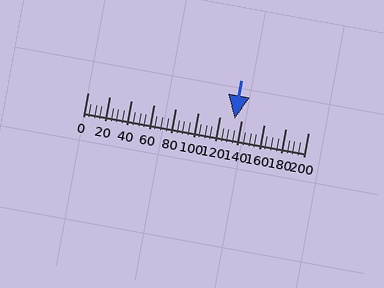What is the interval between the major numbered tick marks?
The major tick marks are spaced 20 units apart.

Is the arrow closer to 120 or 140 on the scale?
The arrow is closer to 140.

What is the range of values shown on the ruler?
The ruler shows values from 0 to 200.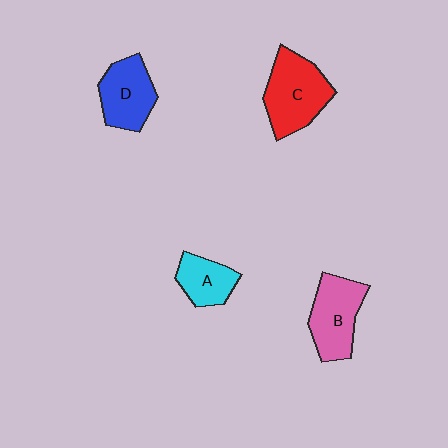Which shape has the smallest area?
Shape A (cyan).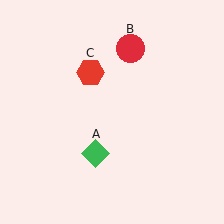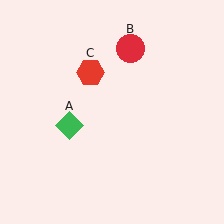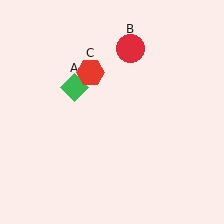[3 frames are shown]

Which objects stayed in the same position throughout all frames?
Red circle (object B) and red hexagon (object C) remained stationary.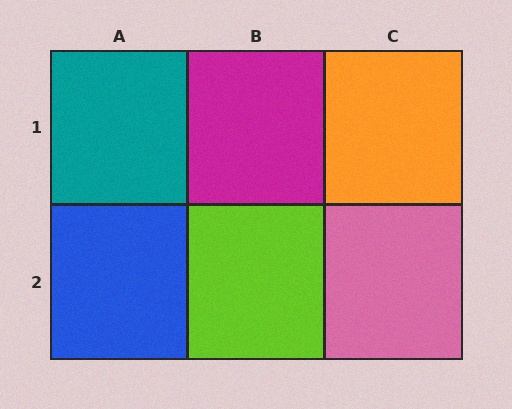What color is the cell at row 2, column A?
Blue.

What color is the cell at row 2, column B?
Lime.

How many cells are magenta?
1 cell is magenta.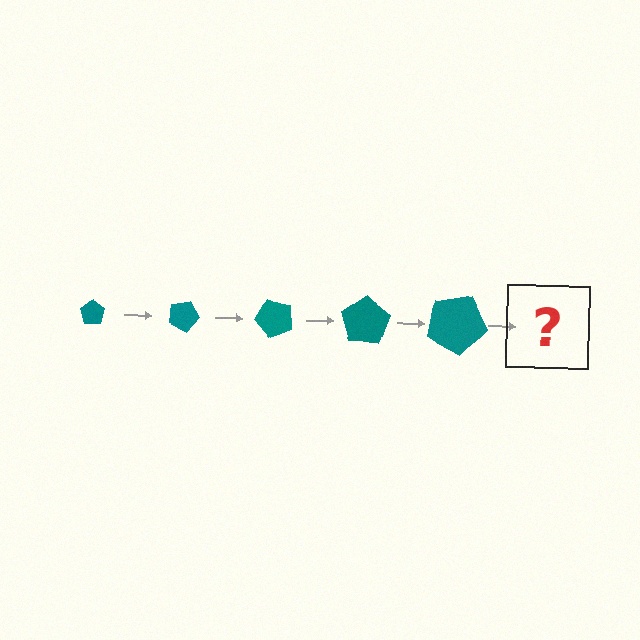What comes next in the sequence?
The next element should be a pentagon, larger than the previous one and rotated 125 degrees from the start.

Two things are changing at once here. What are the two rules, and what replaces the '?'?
The two rules are that the pentagon grows larger each step and it rotates 25 degrees each step. The '?' should be a pentagon, larger than the previous one and rotated 125 degrees from the start.